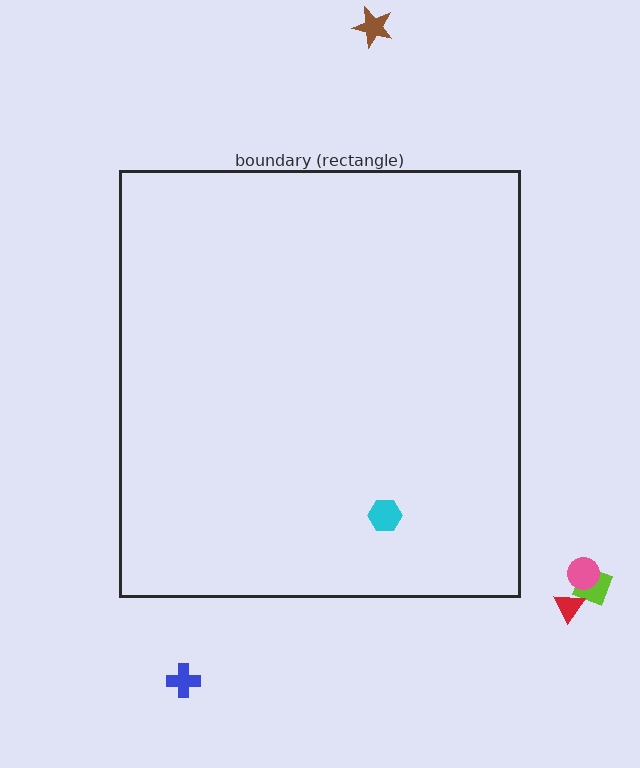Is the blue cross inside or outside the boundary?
Outside.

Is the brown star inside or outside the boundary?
Outside.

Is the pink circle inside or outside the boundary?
Outside.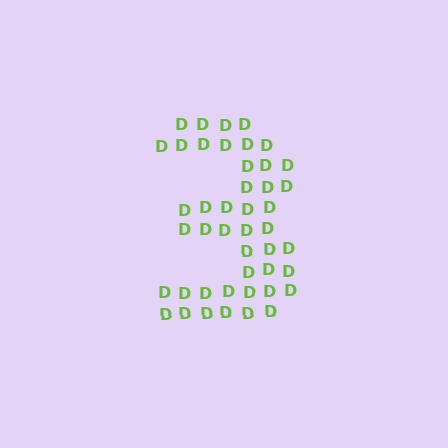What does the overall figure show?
The overall figure shows the digit 3.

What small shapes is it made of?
It is made of small letter D's.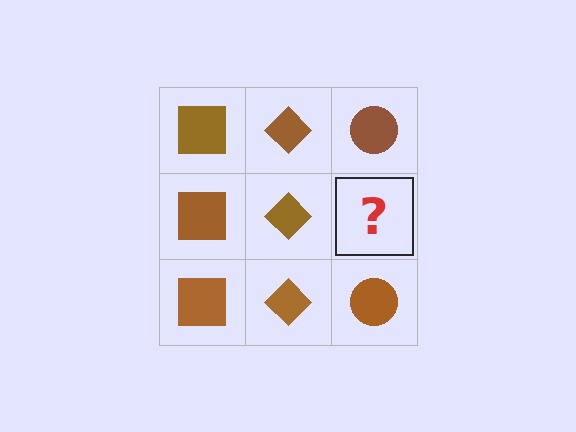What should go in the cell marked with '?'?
The missing cell should contain a brown circle.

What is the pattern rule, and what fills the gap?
The rule is that each column has a consistent shape. The gap should be filled with a brown circle.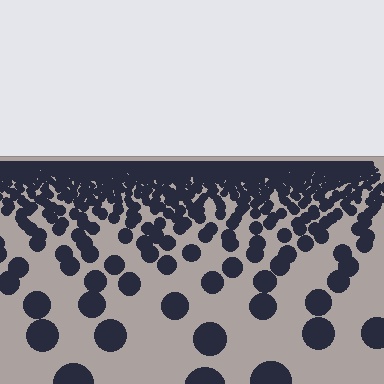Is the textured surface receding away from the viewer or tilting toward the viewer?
The surface is receding away from the viewer. Texture elements get smaller and denser toward the top.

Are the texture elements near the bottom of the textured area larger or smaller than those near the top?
Larger. Near the bottom, elements are closer to the viewer and appear at a bigger on-screen size.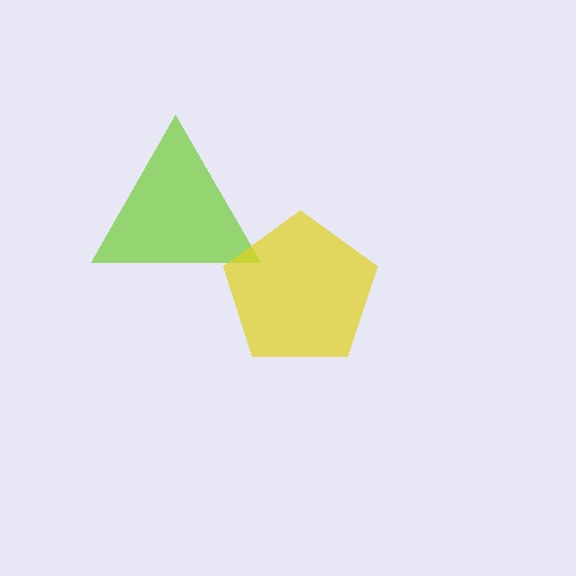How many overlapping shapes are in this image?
There are 2 overlapping shapes in the image.